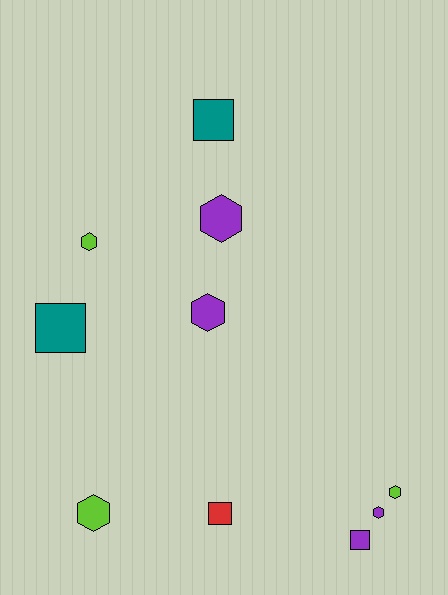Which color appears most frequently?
Purple, with 4 objects.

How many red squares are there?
There is 1 red square.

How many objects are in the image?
There are 10 objects.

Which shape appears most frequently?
Hexagon, with 6 objects.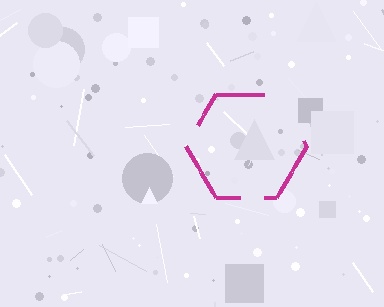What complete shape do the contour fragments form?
The contour fragments form a hexagon.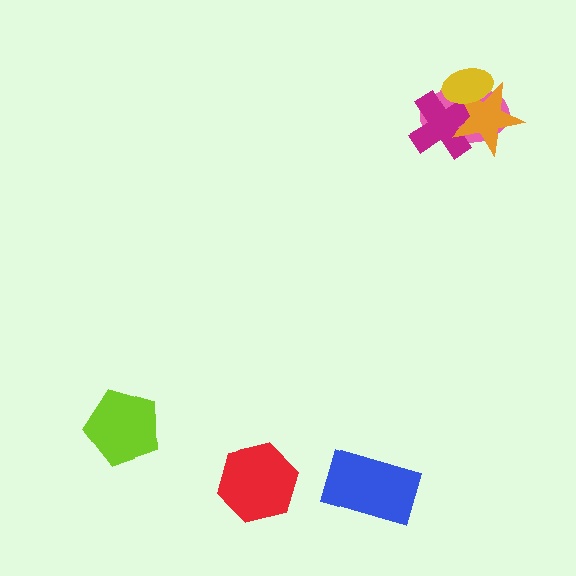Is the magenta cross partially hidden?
Yes, it is partially covered by another shape.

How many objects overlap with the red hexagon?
0 objects overlap with the red hexagon.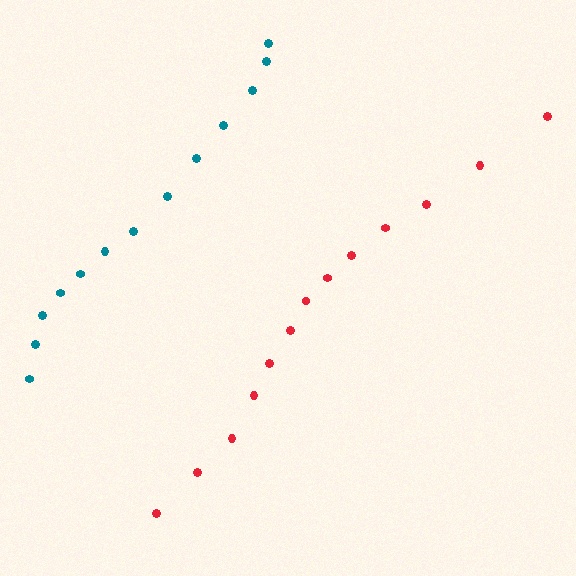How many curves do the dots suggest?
There are 2 distinct paths.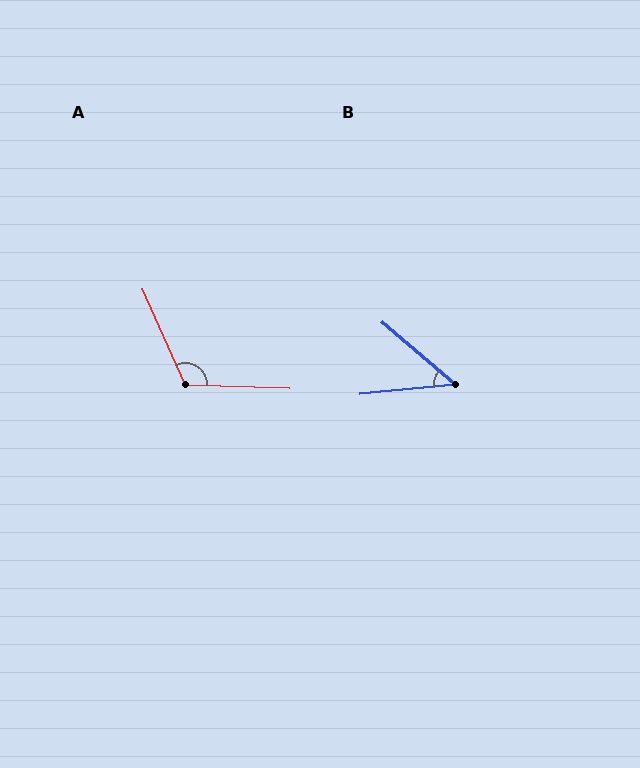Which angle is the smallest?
B, at approximately 46 degrees.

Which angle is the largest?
A, at approximately 116 degrees.